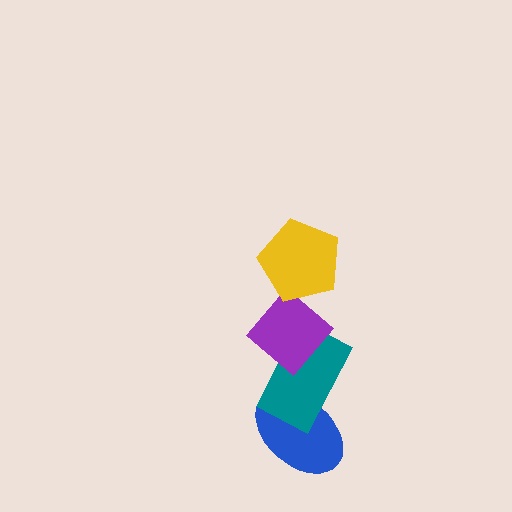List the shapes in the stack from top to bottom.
From top to bottom: the yellow pentagon, the purple diamond, the teal rectangle, the blue ellipse.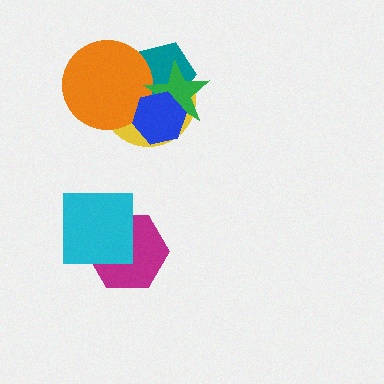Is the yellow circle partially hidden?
Yes, it is partially covered by another shape.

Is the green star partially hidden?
Yes, it is partially covered by another shape.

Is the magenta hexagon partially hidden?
Yes, it is partially covered by another shape.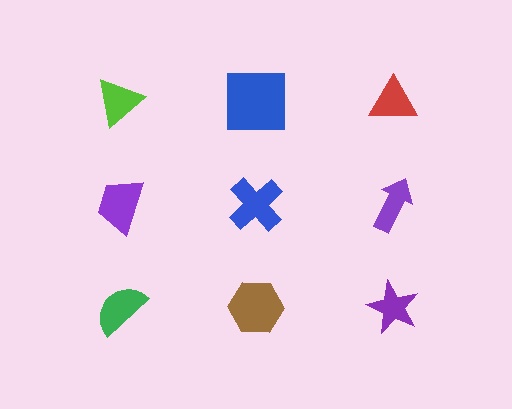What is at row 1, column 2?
A blue square.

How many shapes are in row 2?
3 shapes.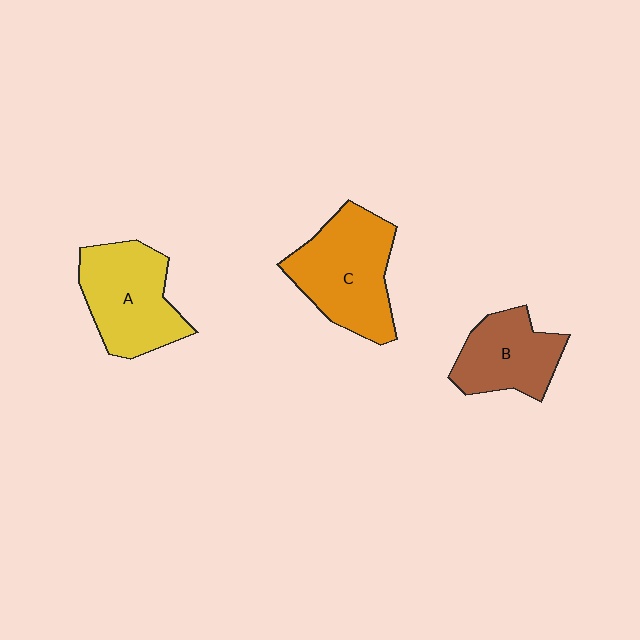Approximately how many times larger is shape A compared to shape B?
Approximately 1.3 times.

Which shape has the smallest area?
Shape B (brown).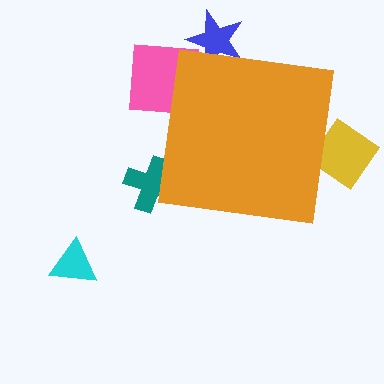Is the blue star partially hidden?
Yes, the blue star is partially hidden behind the orange square.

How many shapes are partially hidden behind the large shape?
4 shapes are partially hidden.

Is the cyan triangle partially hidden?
No, the cyan triangle is fully visible.